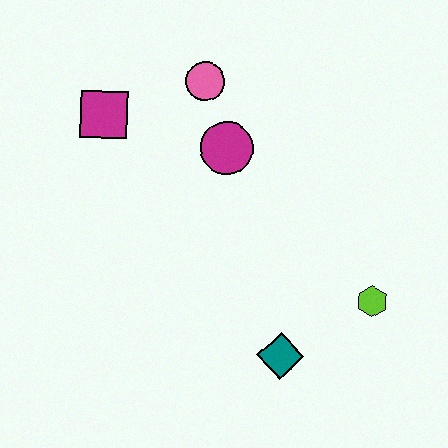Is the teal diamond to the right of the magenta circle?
Yes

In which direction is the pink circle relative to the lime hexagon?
The pink circle is above the lime hexagon.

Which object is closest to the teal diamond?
The lime hexagon is closest to the teal diamond.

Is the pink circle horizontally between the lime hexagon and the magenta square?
Yes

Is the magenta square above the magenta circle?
Yes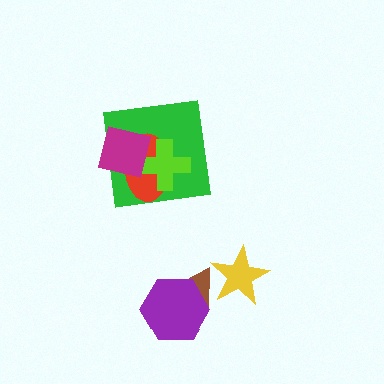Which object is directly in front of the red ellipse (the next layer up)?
The lime cross is directly in front of the red ellipse.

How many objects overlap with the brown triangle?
2 objects overlap with the brown triangle.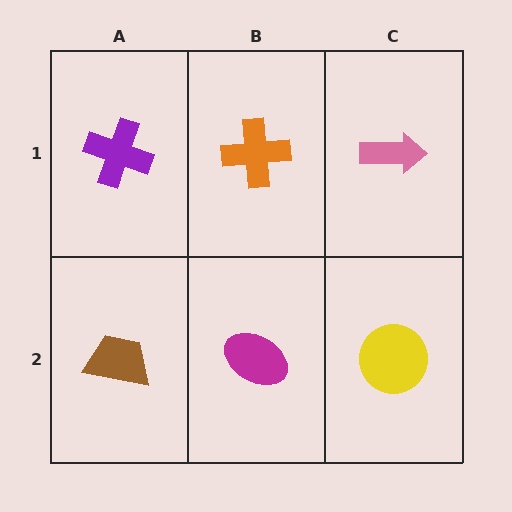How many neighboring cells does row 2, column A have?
2.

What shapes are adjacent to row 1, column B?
A magenta ellipse (row 2, column B), a purple cross (row 1, column A), a pink arrow (row 1, column C).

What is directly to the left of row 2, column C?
A magenta ellipse.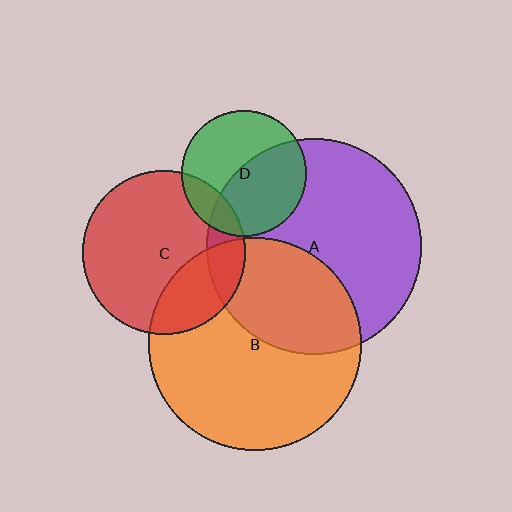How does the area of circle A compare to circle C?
Approximately 1.7 times.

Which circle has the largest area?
Circle A (purple).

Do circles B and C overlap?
Yes.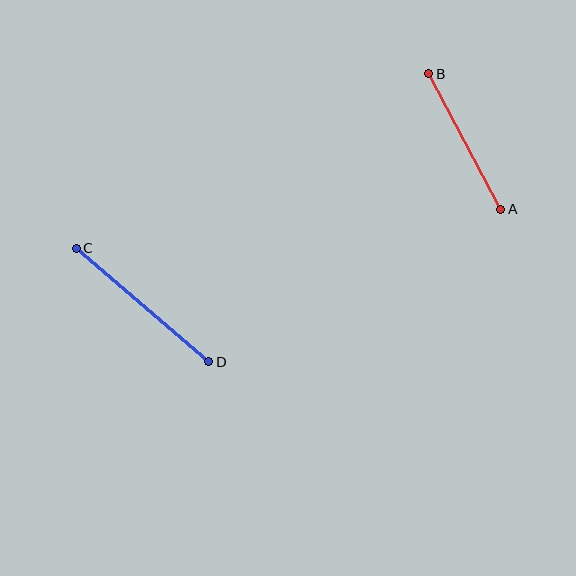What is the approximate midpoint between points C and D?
The midpoint is at approximately (143, 305) pixels.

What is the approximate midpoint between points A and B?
The midpoint is at approximately (465, 142) pixels.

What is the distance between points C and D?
The distance is approximately 174 pixels.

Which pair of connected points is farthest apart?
Points C and D are farthest apart.